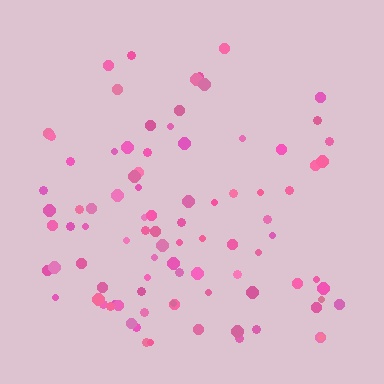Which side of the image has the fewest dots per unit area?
The top.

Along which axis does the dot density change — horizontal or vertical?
Vertical.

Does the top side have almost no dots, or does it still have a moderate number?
Still a moderate number, just noticeably fewer than the bottom.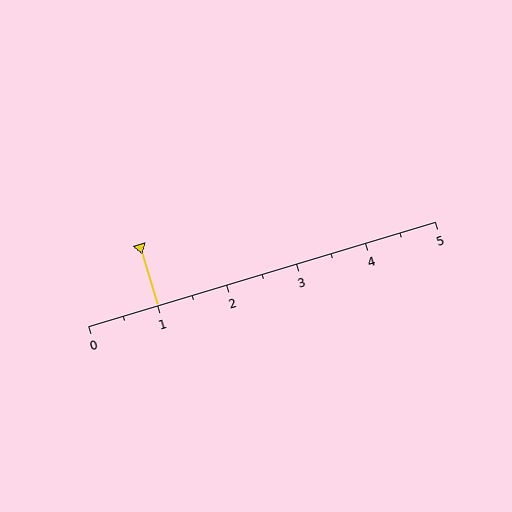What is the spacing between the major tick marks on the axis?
The major ticks are spaced 1 apart.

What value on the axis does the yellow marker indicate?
The marker indicates approximately 1.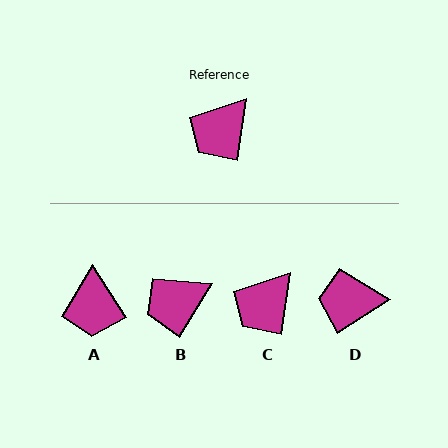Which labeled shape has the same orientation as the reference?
C.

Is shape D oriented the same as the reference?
No, it is off by about 49 degrees.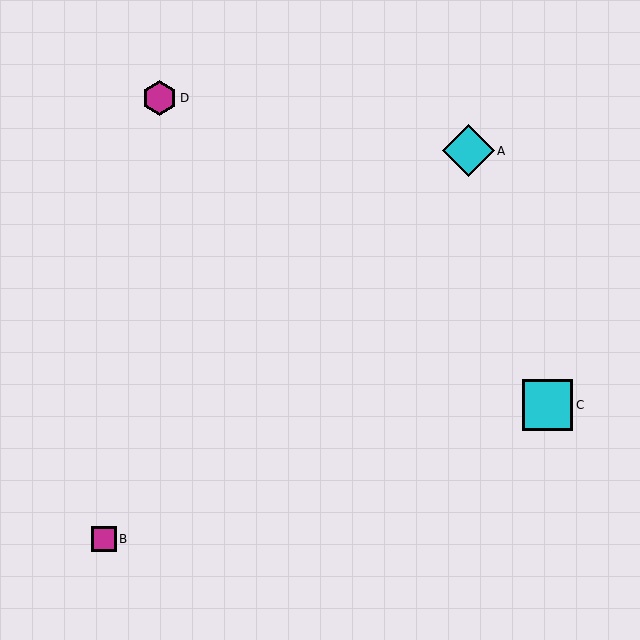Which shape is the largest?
The cyan diamond (labeled A) is the largest.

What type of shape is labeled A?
Shape A is a cyan diamond.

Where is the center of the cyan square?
The center of the cyan square is at (547, 405).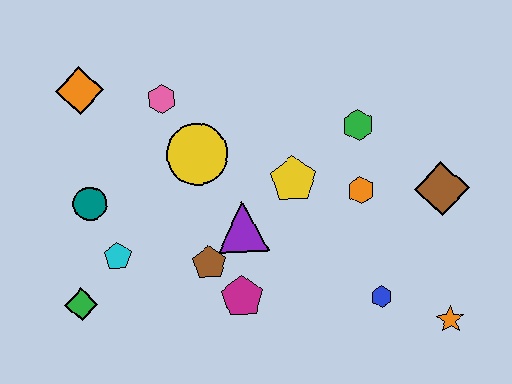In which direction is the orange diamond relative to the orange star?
The orange diamond is to the left of the orange star.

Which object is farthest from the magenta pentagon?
The orange diamond is farthest from the magenta pentagon.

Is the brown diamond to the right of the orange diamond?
Yes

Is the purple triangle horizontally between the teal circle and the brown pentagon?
No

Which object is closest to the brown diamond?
The orange hexagon is closest to the brown diamond.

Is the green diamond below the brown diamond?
Yes